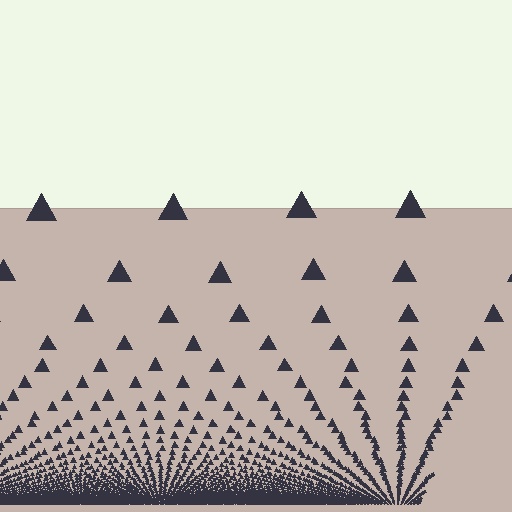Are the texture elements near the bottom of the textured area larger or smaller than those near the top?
Smaller. The gradient is inverted — elements near the bottom are smaller and denser.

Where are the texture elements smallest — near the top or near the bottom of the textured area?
Near the bottom.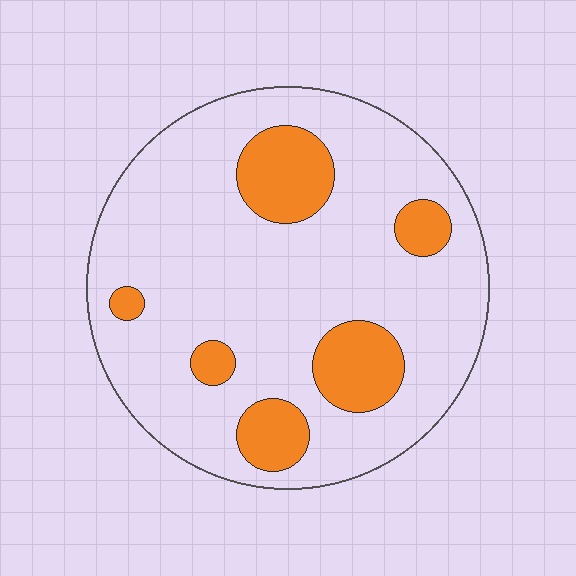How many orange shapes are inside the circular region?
6.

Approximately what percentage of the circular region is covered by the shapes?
Approximately 20%.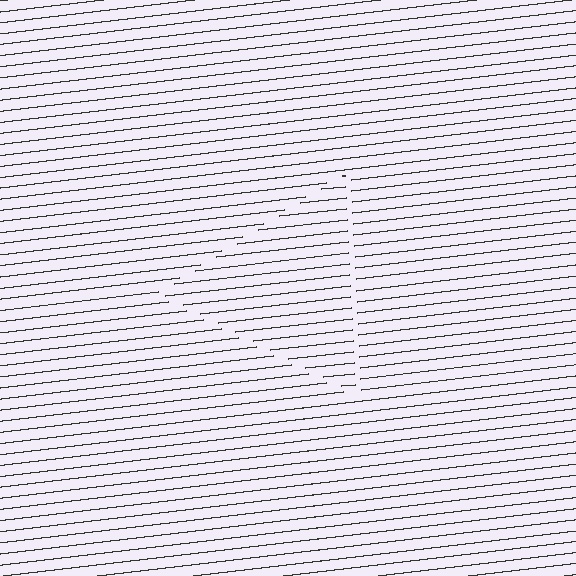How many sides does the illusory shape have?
3 sides — the line-ends trace a triangle.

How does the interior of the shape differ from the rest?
The interior of the shape contains the same grating, shifted by half a period — the contour is defined by the phase discontinuity where line-ends from the inner and outer gratings abut.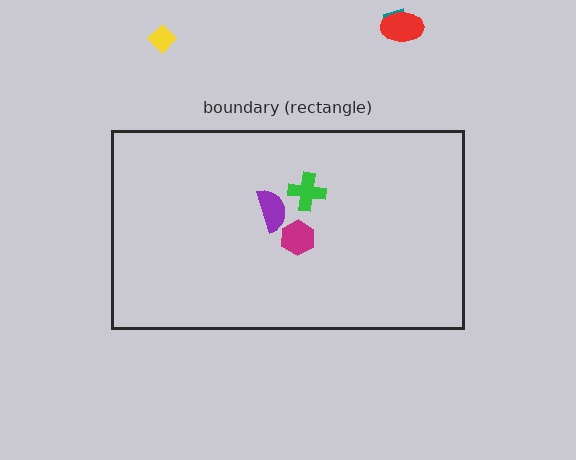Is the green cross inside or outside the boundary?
Inside.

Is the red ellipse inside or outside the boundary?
Outside.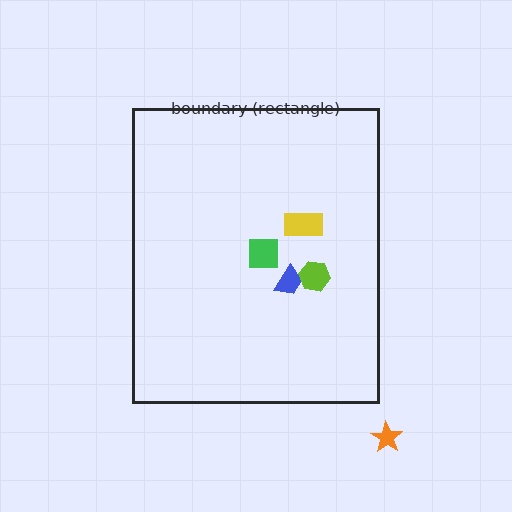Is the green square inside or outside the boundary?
Inside.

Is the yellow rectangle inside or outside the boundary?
Inside.